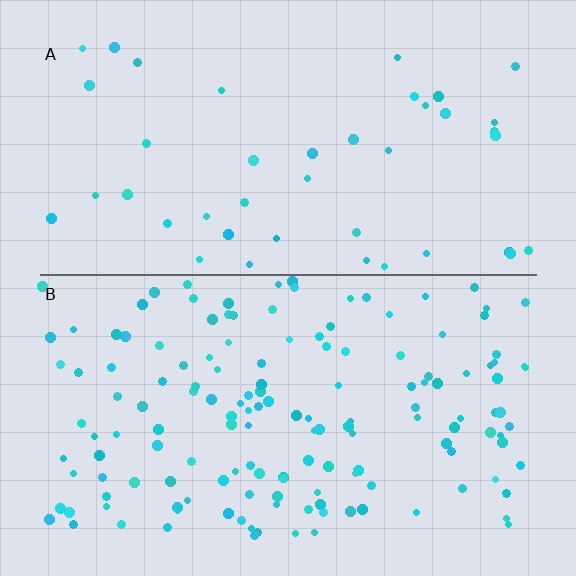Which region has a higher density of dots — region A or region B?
B (the bottom).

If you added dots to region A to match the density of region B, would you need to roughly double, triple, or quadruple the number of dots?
Approximately quadruple.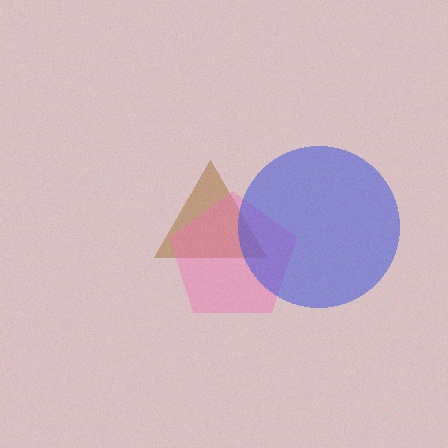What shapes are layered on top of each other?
The layered shapes are: a brown triangle, a pink pentagon, a blue circle.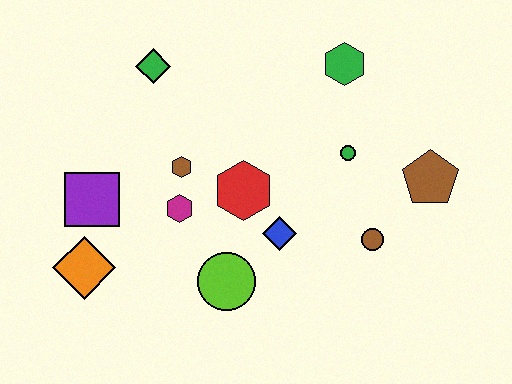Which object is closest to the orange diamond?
The purple square is closest to the orange diamond.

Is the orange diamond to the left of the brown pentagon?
Yes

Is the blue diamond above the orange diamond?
Yes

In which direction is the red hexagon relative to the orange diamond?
The red hexagon is to the right of the orange diamond.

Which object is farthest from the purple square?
The brown pentagon is farthest from the purple square.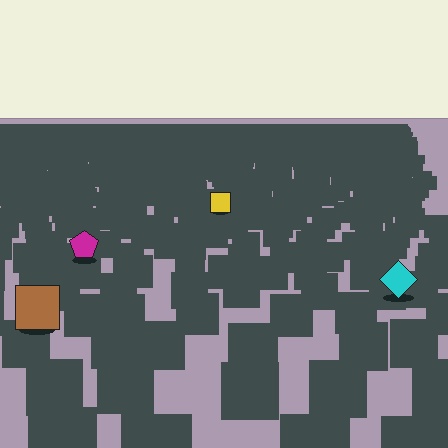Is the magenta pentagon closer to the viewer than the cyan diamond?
No. The cyan diamond is closer — you can tell from the texture gradient: the ground texture is coarser near it.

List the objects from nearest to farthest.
From nearest to farthest: the brown square, the cyan diamond, the magenta pentagon, the yellow square.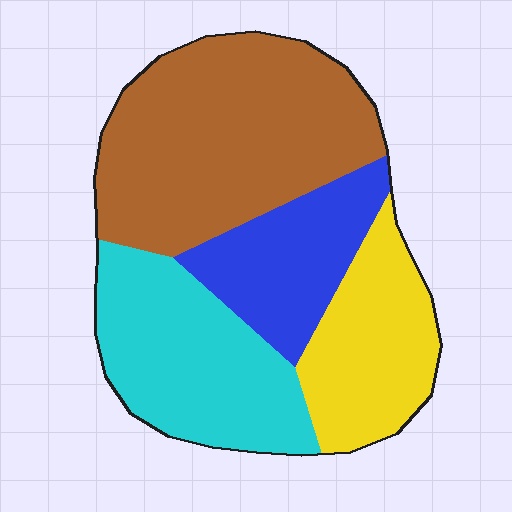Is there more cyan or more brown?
Brown.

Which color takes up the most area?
Brown, at roughly 40%.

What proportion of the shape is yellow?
Yellow covers about 20% of the shape.